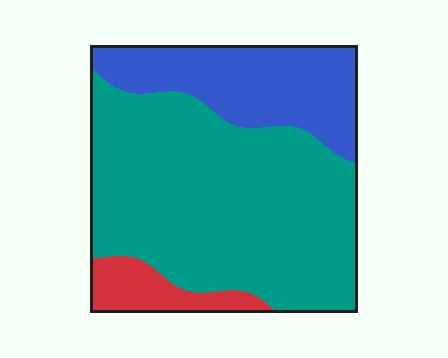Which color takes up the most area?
Teal, at roughly 65%.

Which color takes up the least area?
Red, at roughly 10%.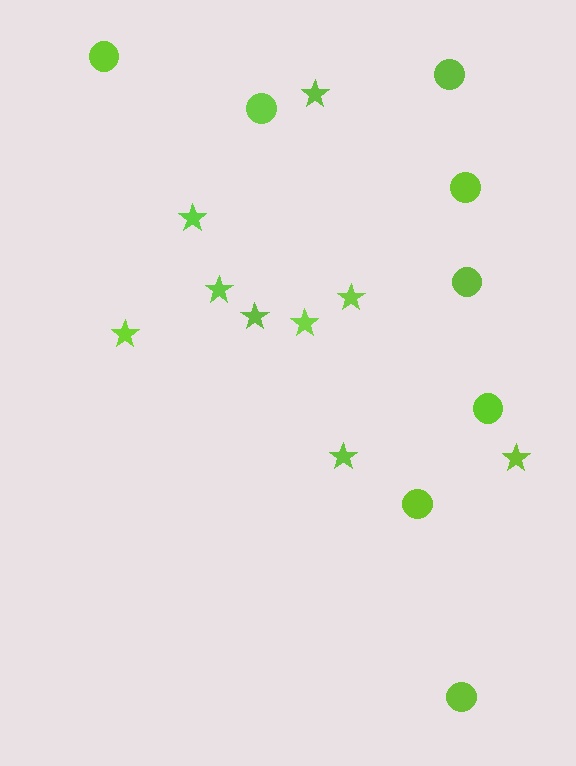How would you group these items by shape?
There are 2 groups: one group of stars (9) and one group of circles (8).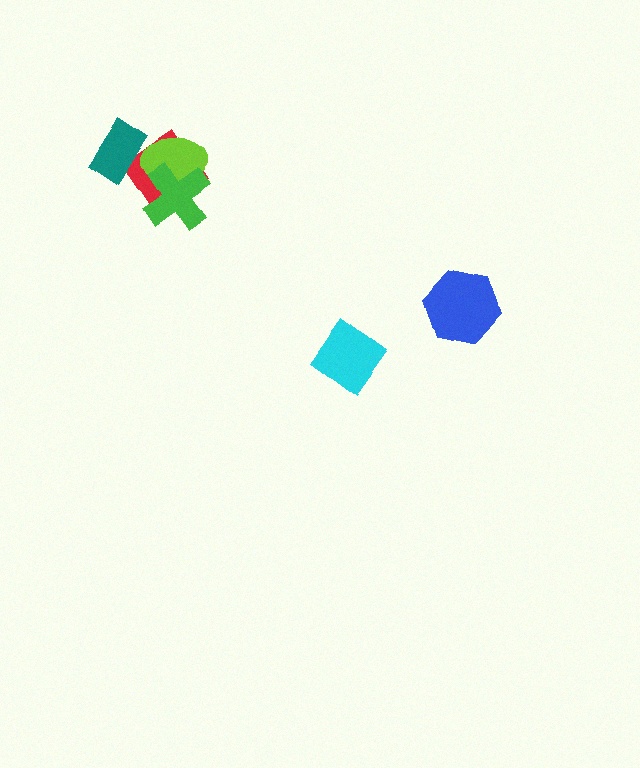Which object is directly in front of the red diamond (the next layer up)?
The lime ellipse is directly in front of the red diamond.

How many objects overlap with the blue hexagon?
0 objects overlap with the blue hexagon.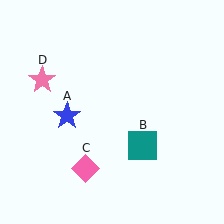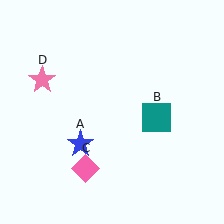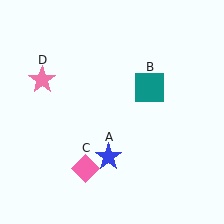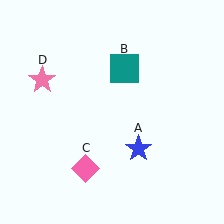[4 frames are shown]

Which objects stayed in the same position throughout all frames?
Pink diamond (object C) and pink star (object D) remained stationary.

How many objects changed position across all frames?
2 objects changed position: blue star (object A), teal square (object B).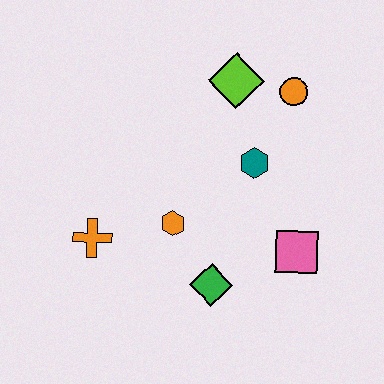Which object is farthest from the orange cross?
The orange circle is farthest from the orange cross.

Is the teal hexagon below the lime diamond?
Yes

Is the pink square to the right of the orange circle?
Yes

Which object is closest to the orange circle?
The lime diamond is closest to the orange circle.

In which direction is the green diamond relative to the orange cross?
The green diamond is to the right of the orange cross.